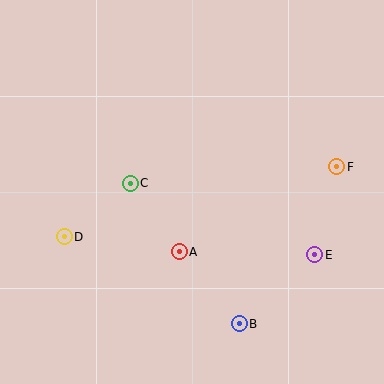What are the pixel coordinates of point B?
Point B is at (239, 324).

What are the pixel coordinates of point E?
Point E is at (315, 255).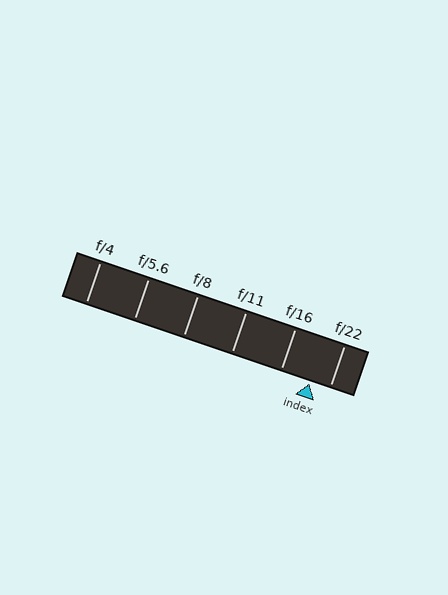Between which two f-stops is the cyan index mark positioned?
The index mark is between f/16 and f/22.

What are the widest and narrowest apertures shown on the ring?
The widest aperture shown is f/4 and the narrowest is f/22.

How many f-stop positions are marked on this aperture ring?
There are 6 f-stop positions marked.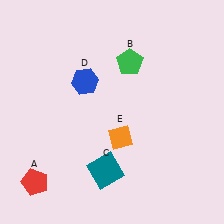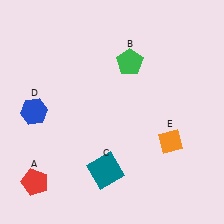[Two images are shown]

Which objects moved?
The objects that moved are: the blue hexagon (D), the orange diamond (E).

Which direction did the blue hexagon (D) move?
The blue hexagon (D) moved left.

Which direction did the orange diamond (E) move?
The orange diamond (E) moved right.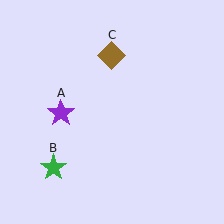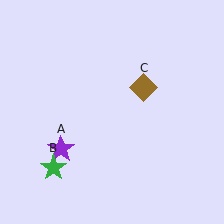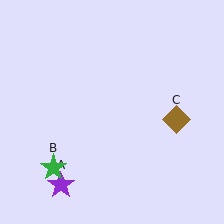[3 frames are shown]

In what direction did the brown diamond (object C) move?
The brown diamond (object C) moved down and to the right.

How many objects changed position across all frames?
2 objects changed position: purple star (object A), brown diamond (object C).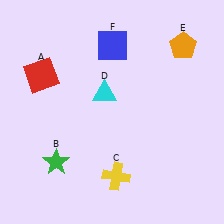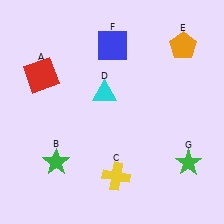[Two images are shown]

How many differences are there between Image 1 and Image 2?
There is 1 difference between the two images.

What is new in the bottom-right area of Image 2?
A green star (G) was added in the bottom-right area of Image 2.